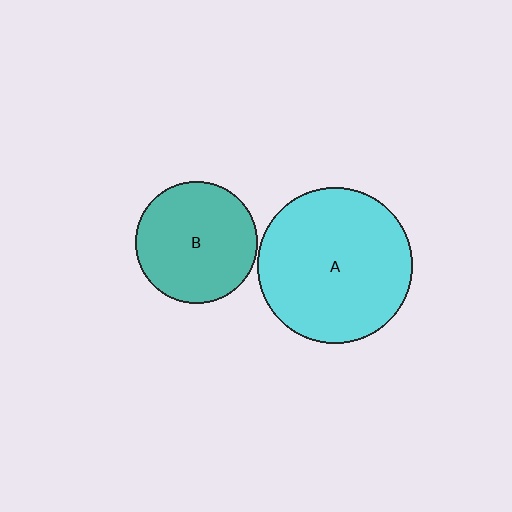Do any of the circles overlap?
No, none of the circles overlap.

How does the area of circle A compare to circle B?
Approximately 1.6 times.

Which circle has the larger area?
Circle A (cyan).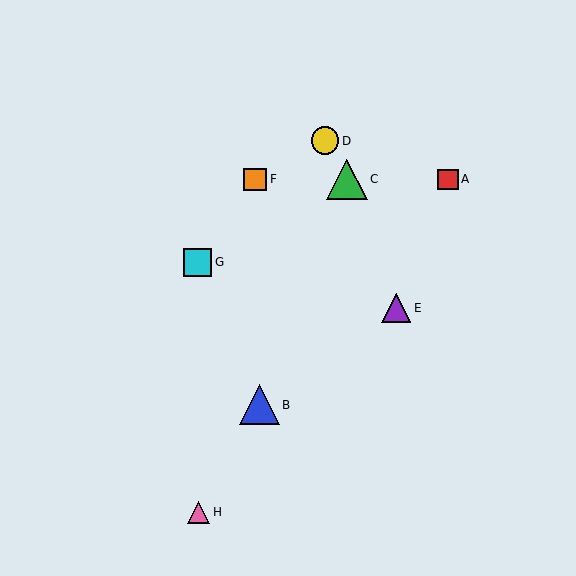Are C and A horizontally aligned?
Yes, both are at y≈179.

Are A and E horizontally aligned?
No, A is at y≈179 and E is at y≈308.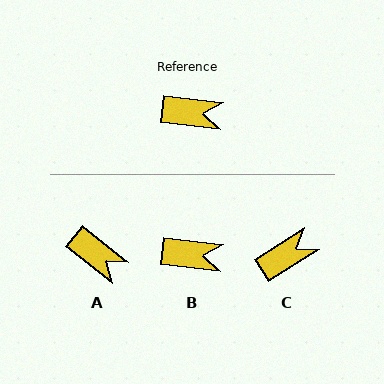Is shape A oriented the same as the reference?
No, it is off by about 32 degrees.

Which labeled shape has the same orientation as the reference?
B.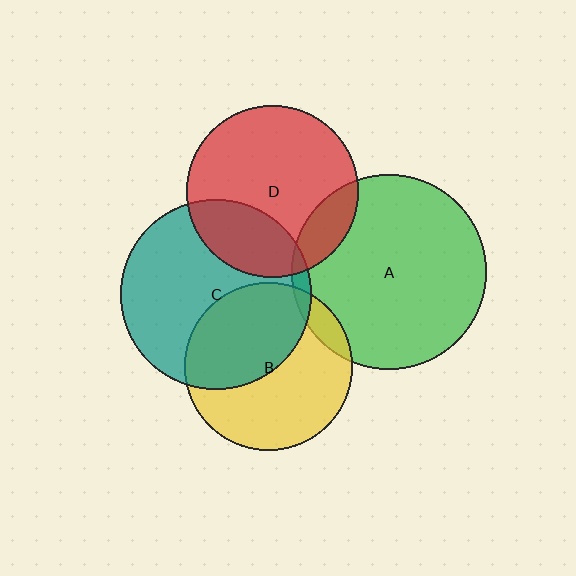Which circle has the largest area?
Circle A (green).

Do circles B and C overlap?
Yes.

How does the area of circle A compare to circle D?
Approximately 1.3 times.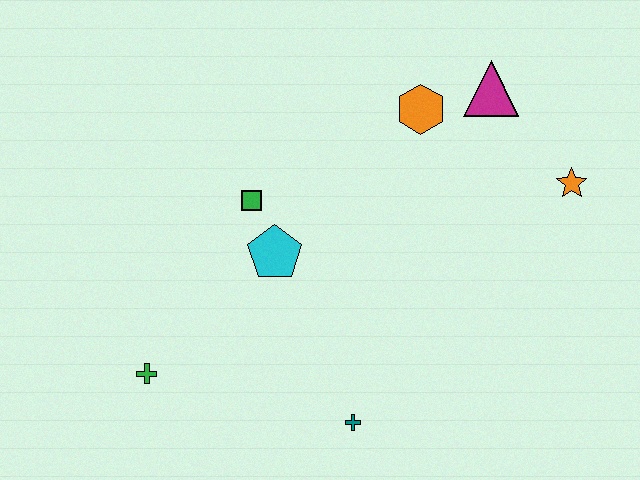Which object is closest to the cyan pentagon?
The green square is closest to the cyan pentagon.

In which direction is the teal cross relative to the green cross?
The teal cross is to the right of the green cross.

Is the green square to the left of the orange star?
Yes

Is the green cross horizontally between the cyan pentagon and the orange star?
No